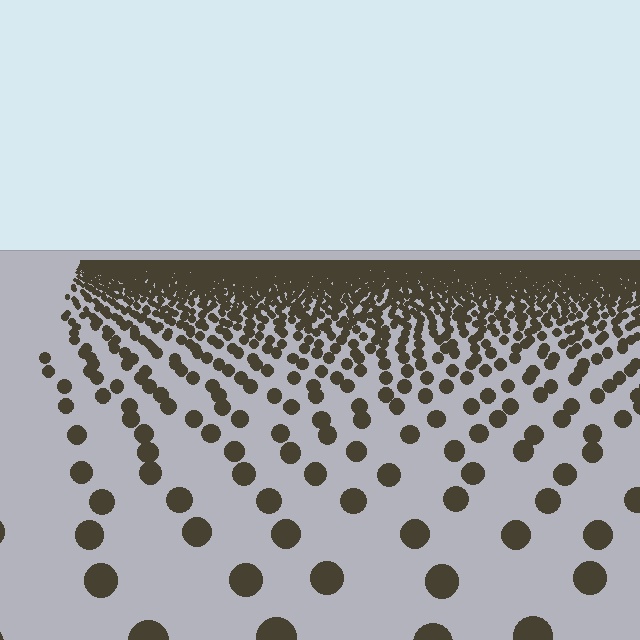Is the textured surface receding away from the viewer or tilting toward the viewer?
The surface is receding away from the viewer. Texture elements get smaller and denser toward the top.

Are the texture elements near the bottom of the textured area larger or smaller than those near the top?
Larger. Near the bottom, elements are closer to the viewer and appear at a bigger on-screen size.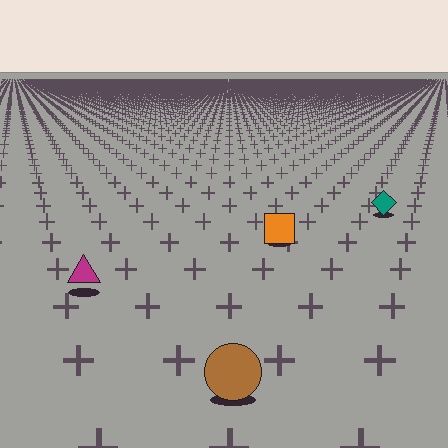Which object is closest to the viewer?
The brown circle is closest. The texture marks near it are larger and more spread out.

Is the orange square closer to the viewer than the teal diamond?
Yes. The orange square is closer — you can tell from the texture gradient: the ground texture is coarser near it.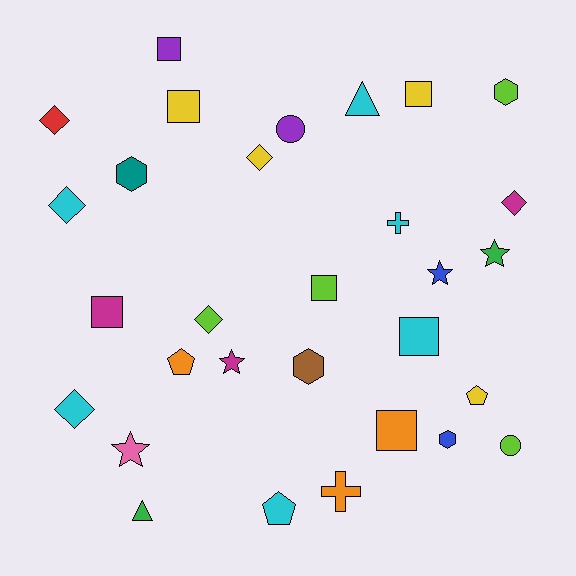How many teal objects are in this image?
There is 1 teal object.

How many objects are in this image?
There are 30 objects.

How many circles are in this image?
There are 2 circles.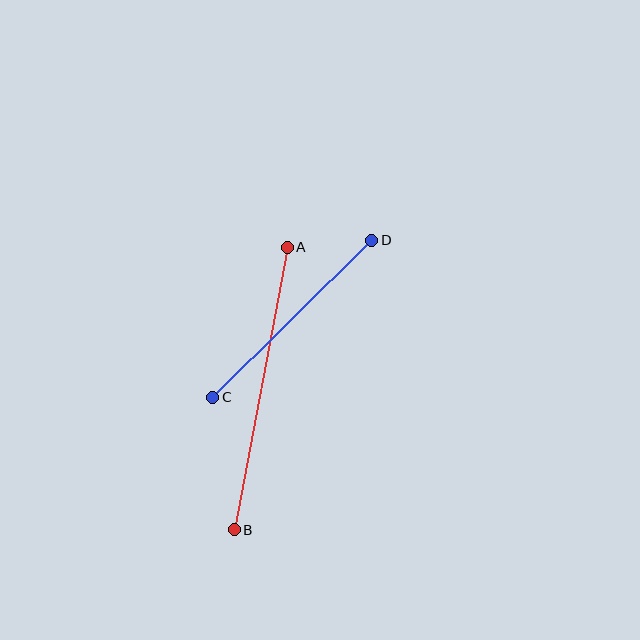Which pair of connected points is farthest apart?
Points A and B are farthest apart.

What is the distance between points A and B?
The distance is approximately 287 pixels.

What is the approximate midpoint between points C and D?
The midpoint is at approximately (292, 319) pixels.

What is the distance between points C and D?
The distance is approximately 224 pixels.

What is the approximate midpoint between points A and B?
The midpoint is at approximately (261, 389) pixels.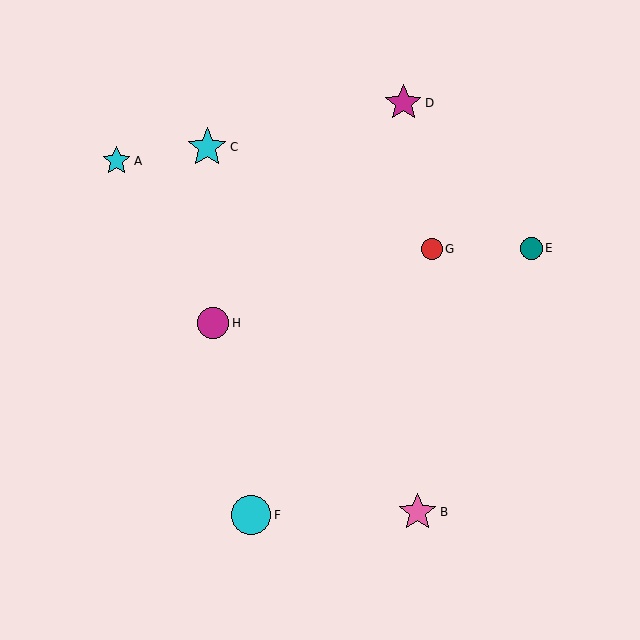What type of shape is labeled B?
Shape B is a pink star.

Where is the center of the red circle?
The center of the red circle is at (432, 249).